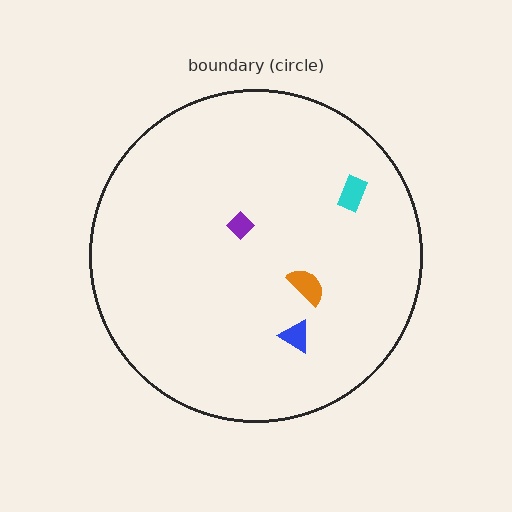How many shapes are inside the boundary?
4 inside, 0 outside.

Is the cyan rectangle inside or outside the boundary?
Inside.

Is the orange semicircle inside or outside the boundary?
Inside.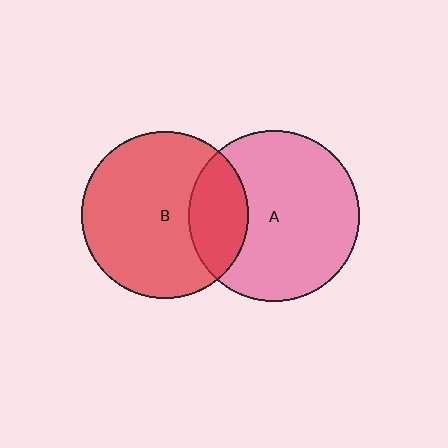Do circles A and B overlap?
Yes.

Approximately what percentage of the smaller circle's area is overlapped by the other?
Approximately 25%.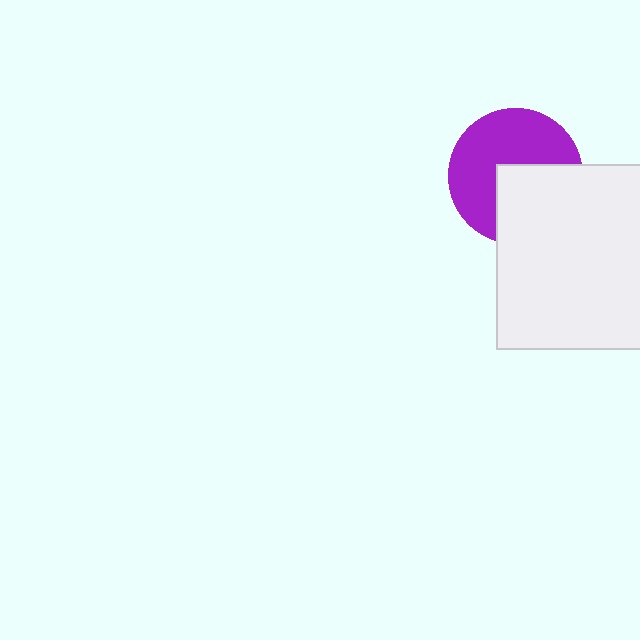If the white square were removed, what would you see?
You would see the complete purple circle.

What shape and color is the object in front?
The object in front is a white square.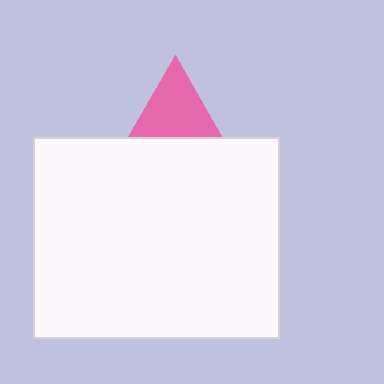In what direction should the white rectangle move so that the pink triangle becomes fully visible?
The white rectangle should move down. That is the shortest direction to clear the overlap and leave the pink triangle fully visible.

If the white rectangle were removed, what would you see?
You would see the complete pink triangle.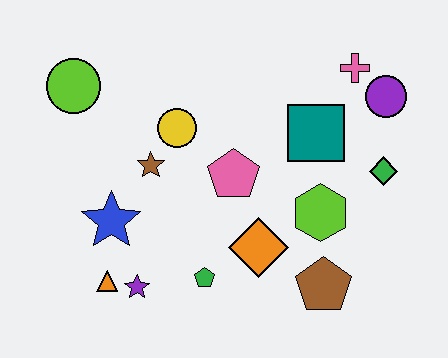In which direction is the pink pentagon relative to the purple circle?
The pink pentagon is to the left of the purple circle.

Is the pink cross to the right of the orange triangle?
Yes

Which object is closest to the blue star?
The orange triangle is closest to the blue star.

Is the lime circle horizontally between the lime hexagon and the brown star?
No